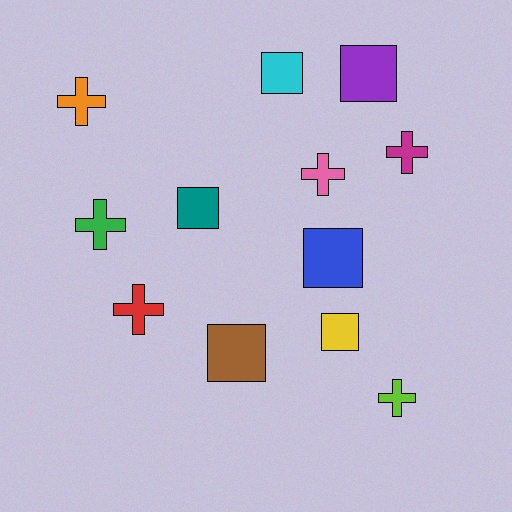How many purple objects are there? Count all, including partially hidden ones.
There is 1 purple object.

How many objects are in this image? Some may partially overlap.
There are 12 objects.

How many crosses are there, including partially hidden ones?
There are 6 crosses.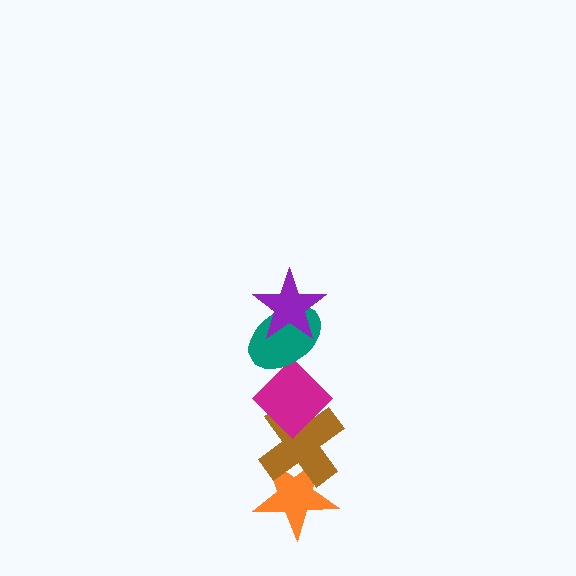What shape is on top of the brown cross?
The magenta diamond is on top of the brown cross.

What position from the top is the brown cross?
The brown cross is 4th from the top.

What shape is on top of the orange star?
The brown cross is on top of the orange star.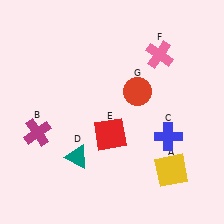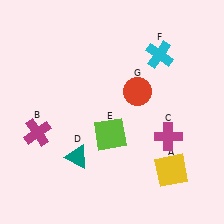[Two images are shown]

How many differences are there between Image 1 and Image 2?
There are 3 differences between the two images.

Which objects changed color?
C changed from blue to magenta. E changed from red to lime. F changed from pink to cyan.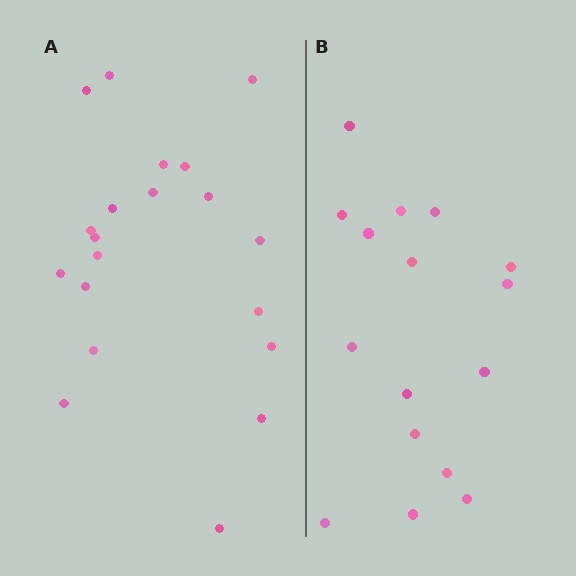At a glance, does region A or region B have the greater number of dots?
Region A (the left region) has more dots.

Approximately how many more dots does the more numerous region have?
Region A has about 4 more dots than region B.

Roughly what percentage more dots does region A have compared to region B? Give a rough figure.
About 25% more.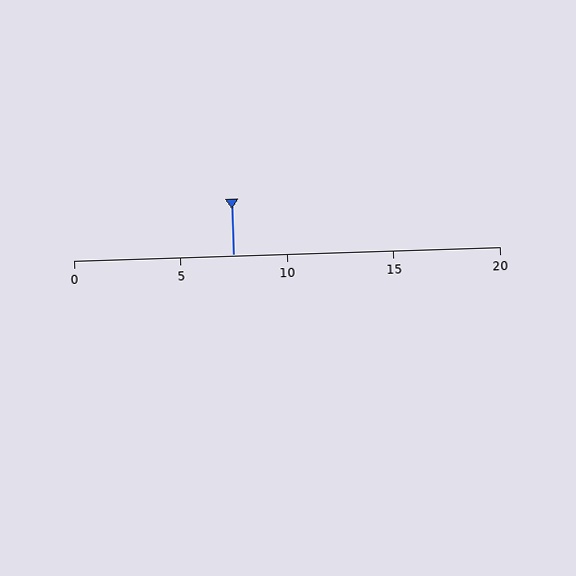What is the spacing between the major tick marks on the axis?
The major ticks are spaced 5 apart.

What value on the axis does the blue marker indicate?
The marker indicates approximately 7.5.